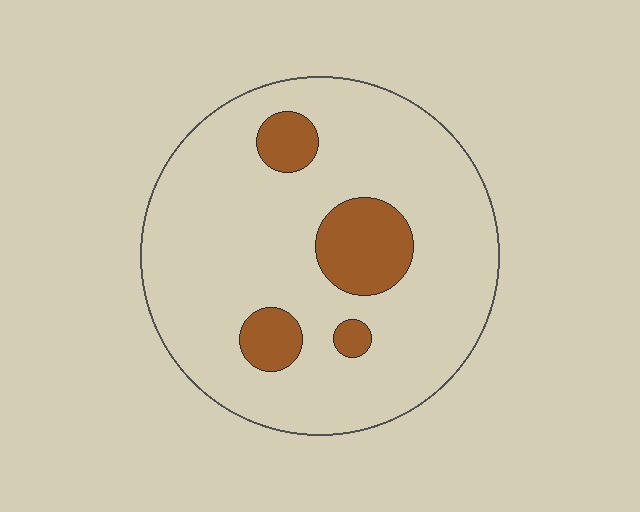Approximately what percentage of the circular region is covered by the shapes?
Approximately 15%.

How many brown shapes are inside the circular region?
4.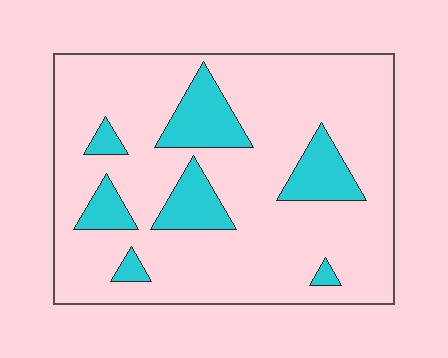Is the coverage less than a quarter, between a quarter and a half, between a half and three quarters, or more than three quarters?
Less than a quarter.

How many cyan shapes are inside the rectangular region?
7.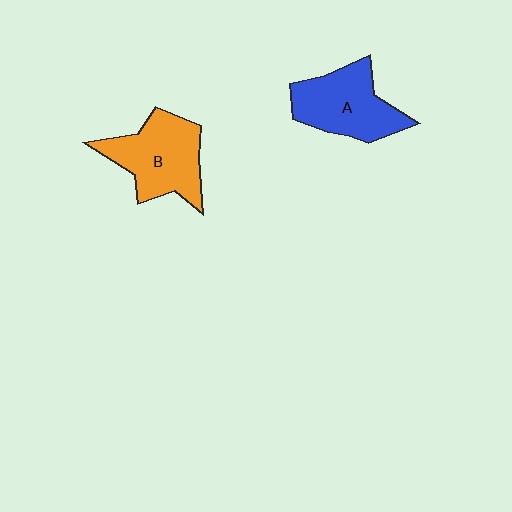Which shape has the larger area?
Shape B (orange).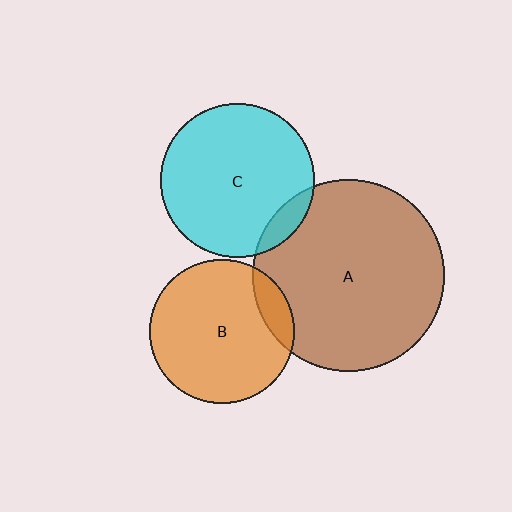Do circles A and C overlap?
Yes.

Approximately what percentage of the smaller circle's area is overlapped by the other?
Approximately 10%.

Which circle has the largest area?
Circle A (brown).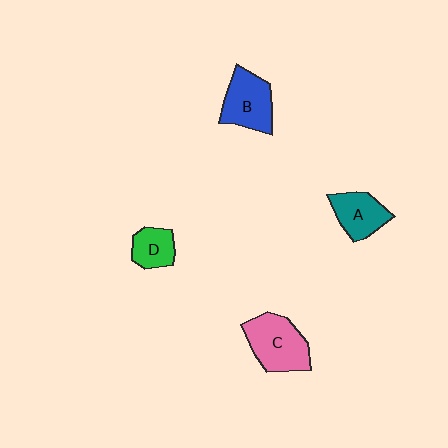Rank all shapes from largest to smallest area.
From largest to smallest: C (pink), B (blue), A (teal), D (green).